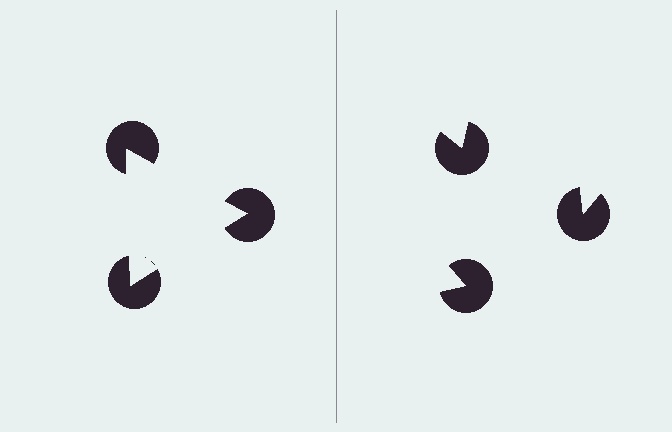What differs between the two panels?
The pac-man discs are positioned identically on both sides; only the wedge orientations differ. On the left they align to a triangle; on the right they are misaligned.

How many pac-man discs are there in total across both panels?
6 — 3 on each side.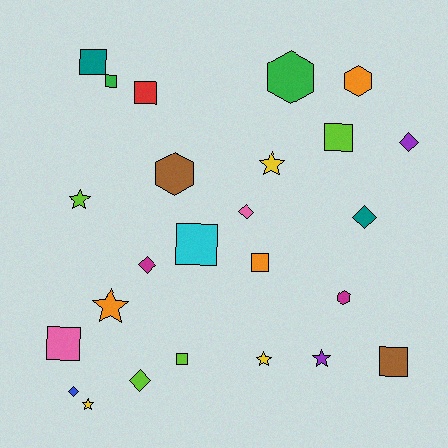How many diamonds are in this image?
There are 6 diamonds.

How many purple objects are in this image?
There are 2 purple objects.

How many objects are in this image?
There are 25 objects.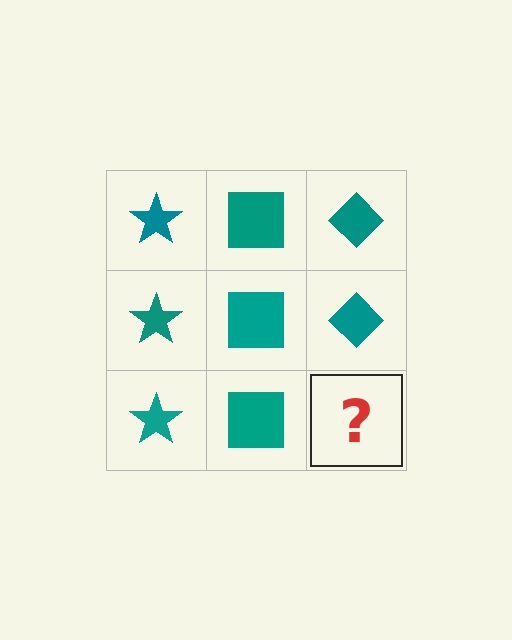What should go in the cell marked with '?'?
The missing cell should contain a teal diamond.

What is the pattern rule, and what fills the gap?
The rule is that each column has a consistent shape. The gap should be filled with a teal diamond.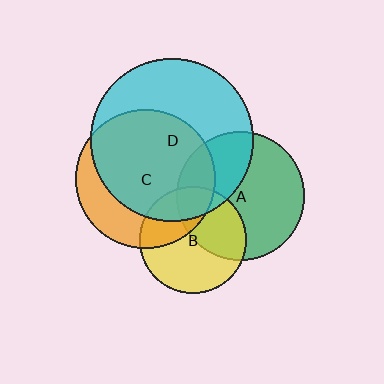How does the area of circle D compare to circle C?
Approximately 1.4 times.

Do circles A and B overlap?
Yes.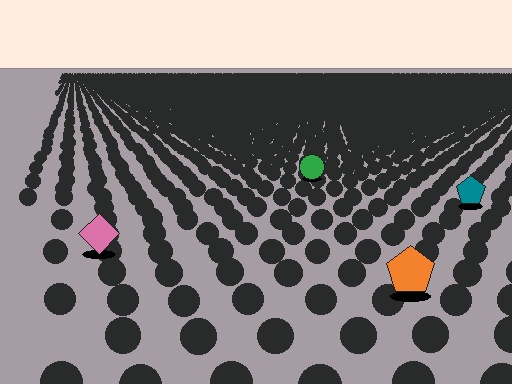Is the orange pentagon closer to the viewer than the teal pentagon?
Yes. The orange pentagon is closer — you can tell from the texture gradient: the ground texture is coarser near it.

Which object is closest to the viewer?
The orange pentagon is closest. The texture marks near it are larger and more spread out.